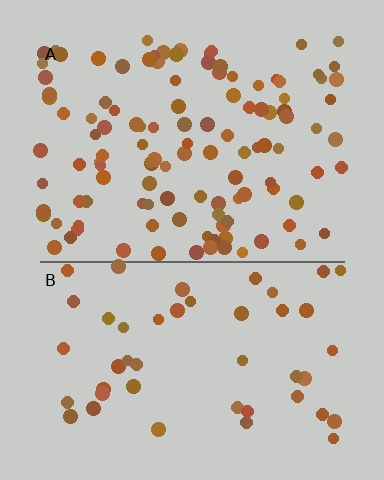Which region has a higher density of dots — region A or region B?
A (the top).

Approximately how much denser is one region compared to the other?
Approximately 2.5× — region A over region B.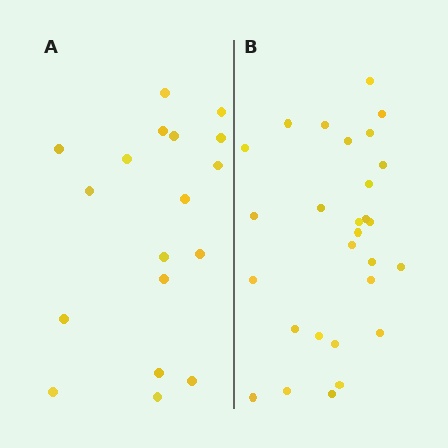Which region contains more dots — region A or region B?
Region B (the right region) has more dots.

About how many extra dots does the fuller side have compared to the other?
Region B has roughly 10 or so more dots than region A.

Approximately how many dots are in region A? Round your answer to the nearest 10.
About 20 dots. (The exact count is 18, which rounds to 20.)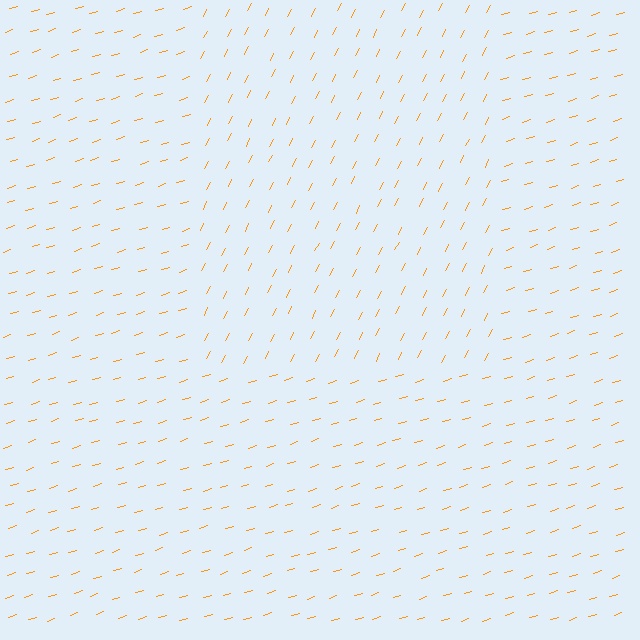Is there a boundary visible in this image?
Yes, there is a texture boundary formed by a change in line orientation.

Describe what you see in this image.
The image is filled with small orange line segments. A rectangle region in the image has lines oriented differently from the surrounding lines, creating a visible texture boundary.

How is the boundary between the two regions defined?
The boundary is defined purely by a change in line orientation (approximately 45 degrees difference). All lines are the same color and thickness.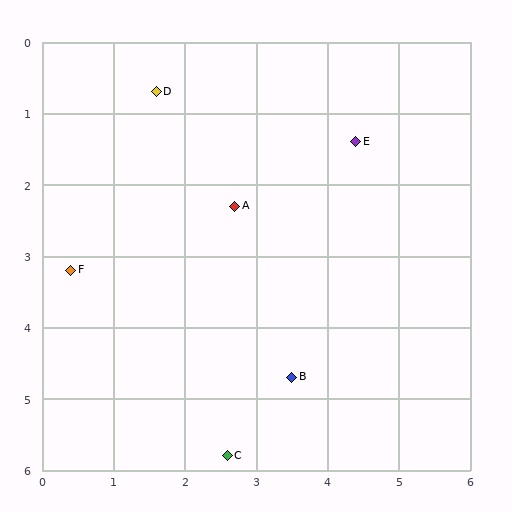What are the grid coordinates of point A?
Point A is at approximately (2.7, 2.3).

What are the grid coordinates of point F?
Point F is at approximately (0.4, 3.2).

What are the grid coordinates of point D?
Point D is at approximately (1.6, 0.7).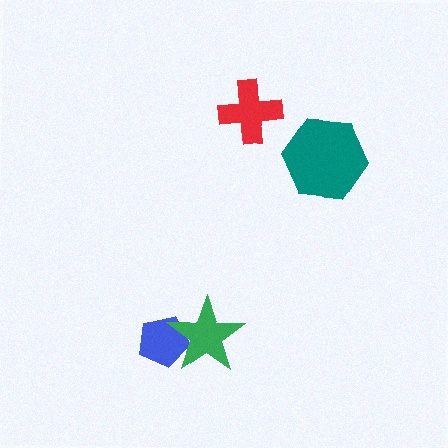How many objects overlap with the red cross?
0 objects overlap with the red cross.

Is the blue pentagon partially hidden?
Yes, it is partially covered by another shape.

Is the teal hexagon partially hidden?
No, no other shape covers it.